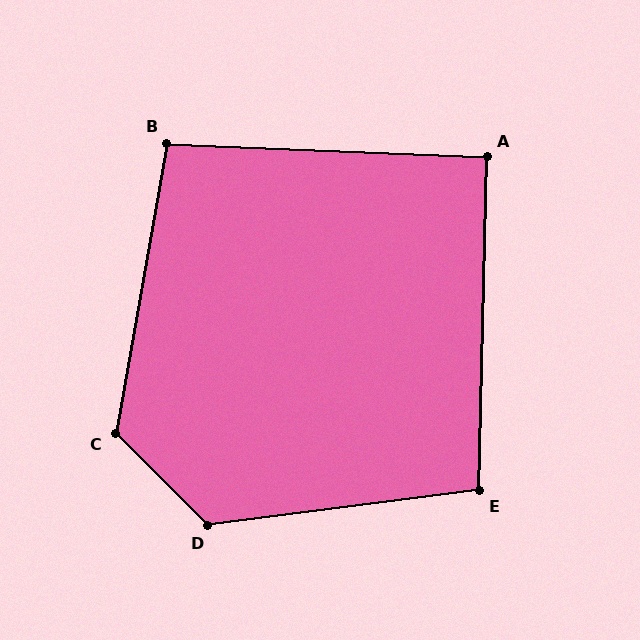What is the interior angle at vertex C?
Approximately 125 degrees (obtuse).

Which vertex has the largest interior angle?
D, at approximately 128 degrees.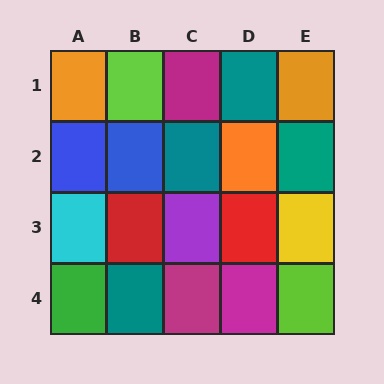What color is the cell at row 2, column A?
Blue.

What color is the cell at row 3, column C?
Purple.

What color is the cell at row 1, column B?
Lime.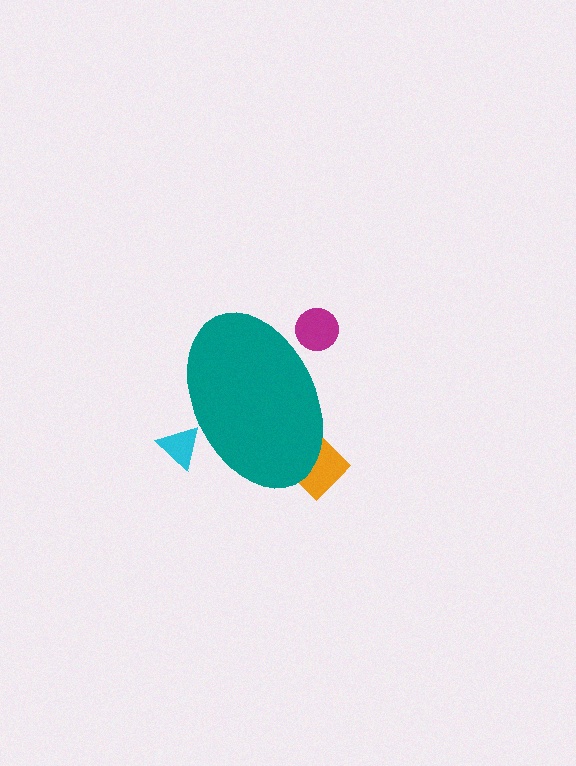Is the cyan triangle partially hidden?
Yes, the cyan triangle is partially hidden behind the teal ellipse.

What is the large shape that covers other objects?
A teal ellipse.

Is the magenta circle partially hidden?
Yes, the magenta circle is partially hidden behind the teal ellipse.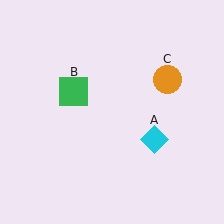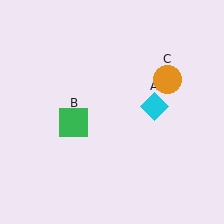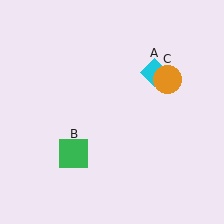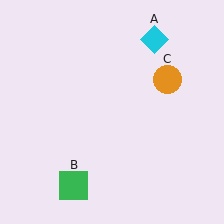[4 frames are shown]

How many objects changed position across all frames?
2 objects changed position: cyan diamond (object A), green square (object B).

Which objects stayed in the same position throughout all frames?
Orange circle (object C) remained stationary.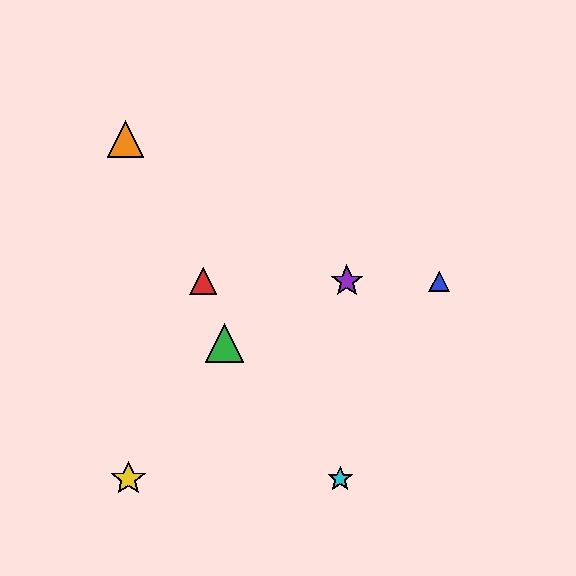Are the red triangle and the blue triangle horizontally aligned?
Yes, both are at y≈281.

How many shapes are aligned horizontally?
3 shapes (the red triangle, the blue triangle, the purple star) are aligned horizontally.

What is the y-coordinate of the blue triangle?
The blue triangle is at y≈281.